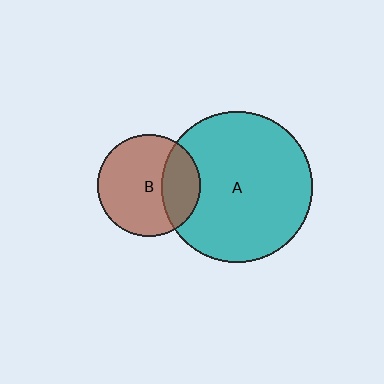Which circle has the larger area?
Circle A (teal).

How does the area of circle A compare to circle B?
Approximately 2.2 times.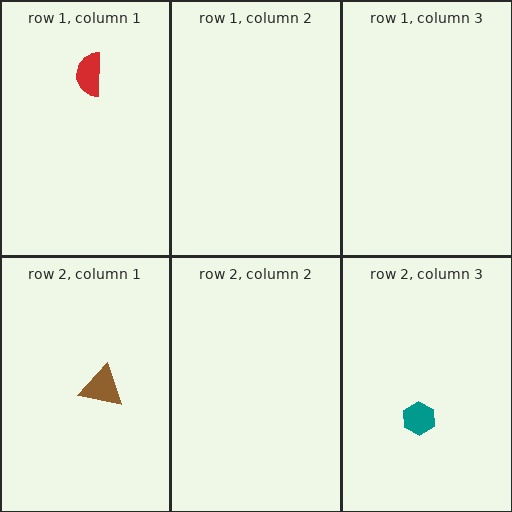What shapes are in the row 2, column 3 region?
The teal hexagon.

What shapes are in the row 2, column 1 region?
The brown triangle.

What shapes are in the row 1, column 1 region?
The red semicircle.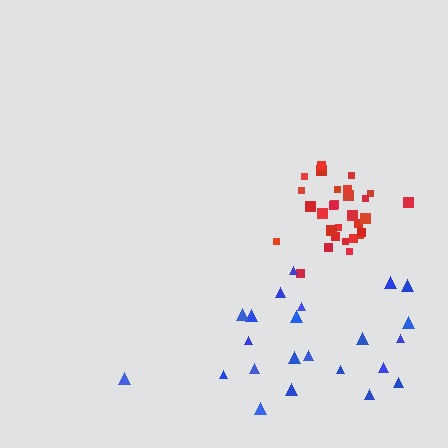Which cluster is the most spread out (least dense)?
Blue.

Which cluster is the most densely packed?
Red.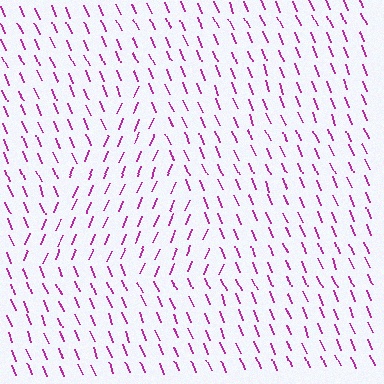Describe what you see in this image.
The image is filled with small magenta line segments. A triangle region in the image has lines oriented differently from the surrounding lines, creating a visible texture boundary.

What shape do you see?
I see a triangle.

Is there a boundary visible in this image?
Yes, there is a texture boundary formed by a change in line orientation.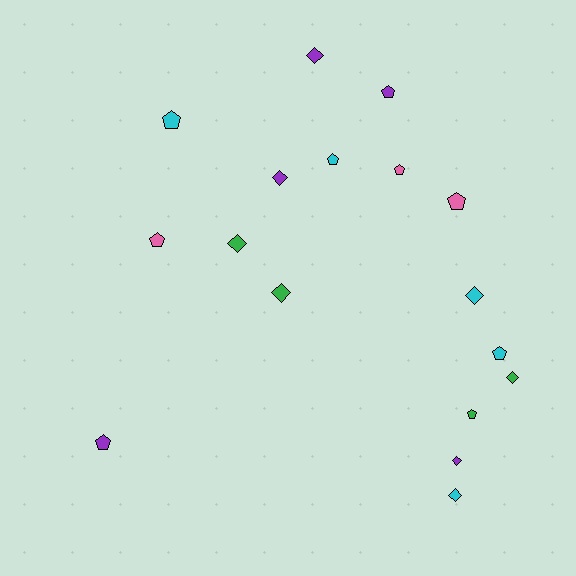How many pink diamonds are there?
There are no pink diamonds.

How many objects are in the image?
There are 17 objects.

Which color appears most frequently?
Purple, with 5 objects.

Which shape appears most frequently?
Pentagon, with 9 objects.